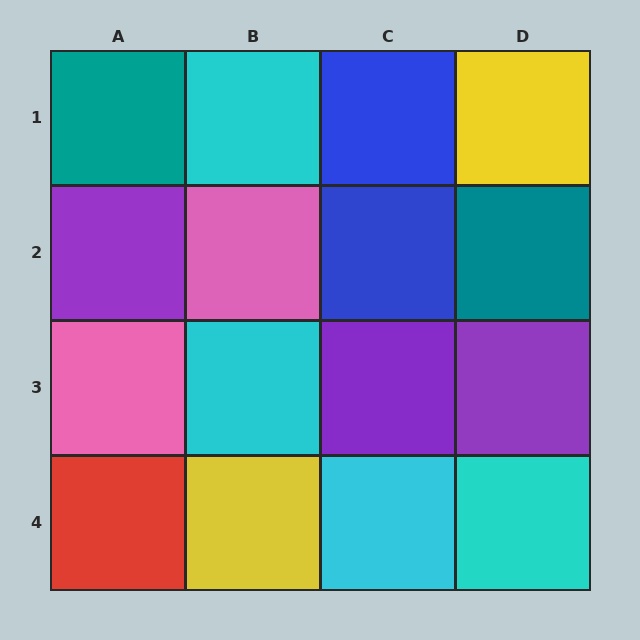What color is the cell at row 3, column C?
Purple.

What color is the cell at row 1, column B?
Cyan.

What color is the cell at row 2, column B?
Pink.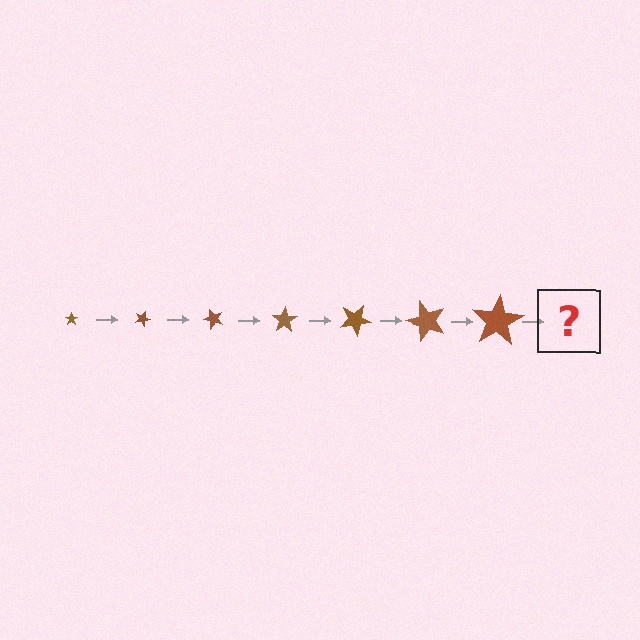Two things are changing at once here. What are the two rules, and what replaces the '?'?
The two rules are that the star grows larger each step and it rotates 25 degrees each step. The '?' should be a star, larger than the previous one and rotated 175 degrees from the start.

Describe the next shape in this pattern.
It should be a star, larger than the previous one and rotated 175 degrees from the start.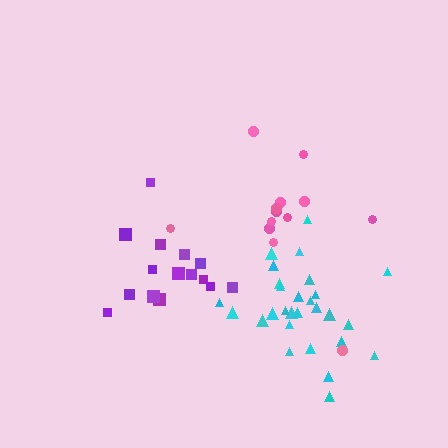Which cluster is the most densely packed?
Cyan.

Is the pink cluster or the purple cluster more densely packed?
Purple.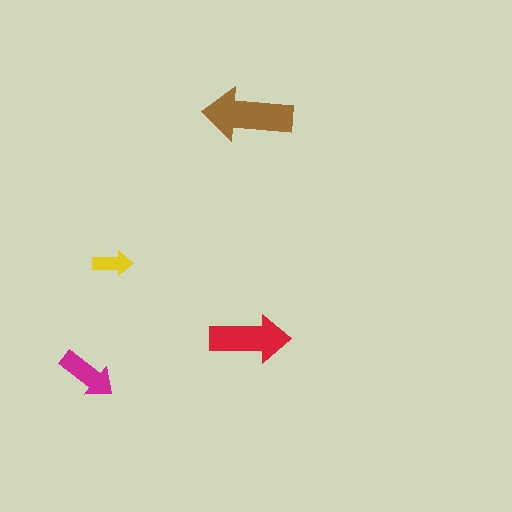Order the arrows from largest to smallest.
the brown one, the red one, the magenta one, the yellow one.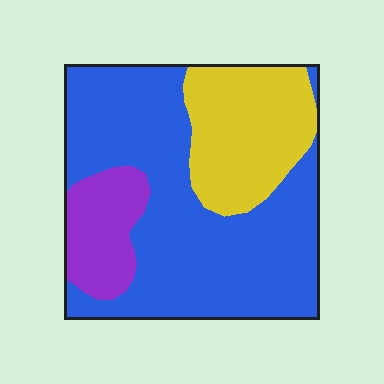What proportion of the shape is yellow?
Yellow covers 25% of the shape.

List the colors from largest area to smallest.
From largest to smallest: blue, yellow, purple.